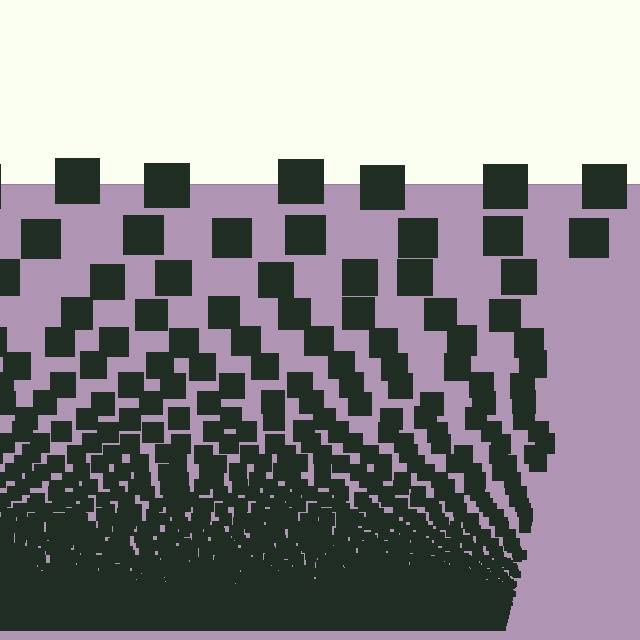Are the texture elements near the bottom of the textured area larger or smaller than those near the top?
Smaller. The gradient is inverted — elements near the bottom are smaller and denser.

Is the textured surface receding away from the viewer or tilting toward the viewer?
The surface appears to tilt toward the viewer. Texture elements get larger and sparser toward the top.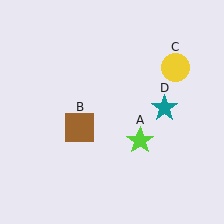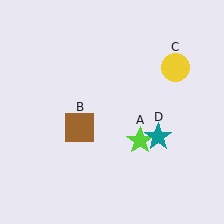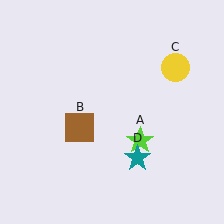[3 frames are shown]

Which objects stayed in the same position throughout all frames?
Lime star (object A) and brown square (object B) and yellow circle (object C) remained stationary.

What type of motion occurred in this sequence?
The teal star (object D) rotated clockwise around the center of the scene.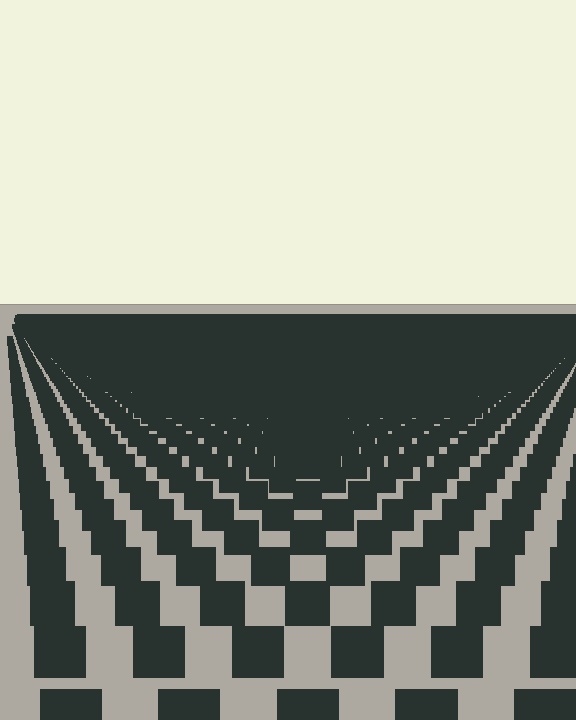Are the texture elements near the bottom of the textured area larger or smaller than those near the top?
Larger. Near the bottom, elements are closer to the viewer and appear at a bigger on-screen size.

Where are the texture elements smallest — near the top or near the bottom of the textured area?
Near the top.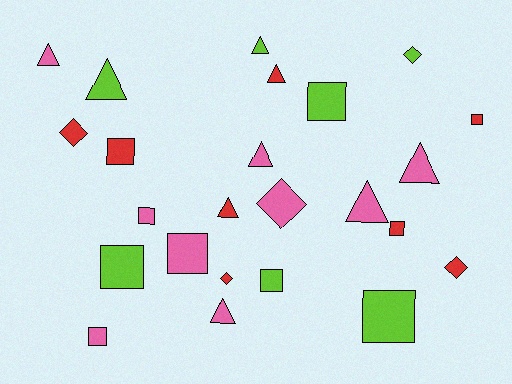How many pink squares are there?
There are 3 pink squares.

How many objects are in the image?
There are 24 objects.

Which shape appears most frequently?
Square, with 10 objects.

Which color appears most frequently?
Pink, with 9 objects.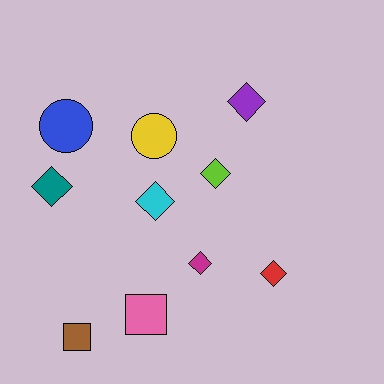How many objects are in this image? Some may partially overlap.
There are 10 objects.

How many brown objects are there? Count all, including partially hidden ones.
There is 1 brown object.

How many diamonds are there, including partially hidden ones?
There are 6 diamonds.